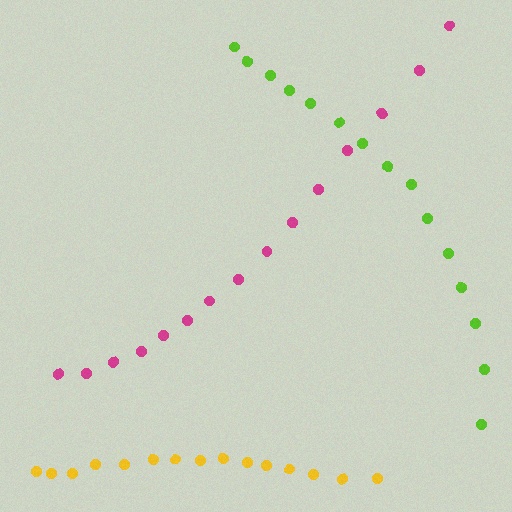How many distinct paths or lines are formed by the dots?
There are 3 distinct paths.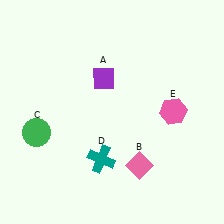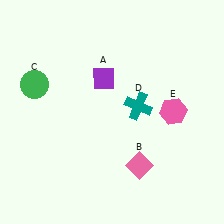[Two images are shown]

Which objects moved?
The objects that moved are: the green circle (C), the teal cross (D).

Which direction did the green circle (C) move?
The green circle (C) moved up.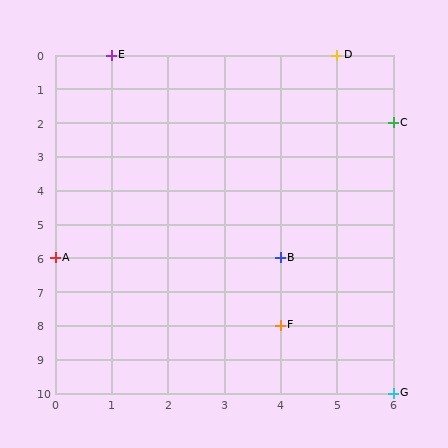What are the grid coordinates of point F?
Point F is at grid coordinates (4, 8).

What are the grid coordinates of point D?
Point D is at grid coordinates (5, 0).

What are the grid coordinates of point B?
Point B is at grid coordinates (4, 6).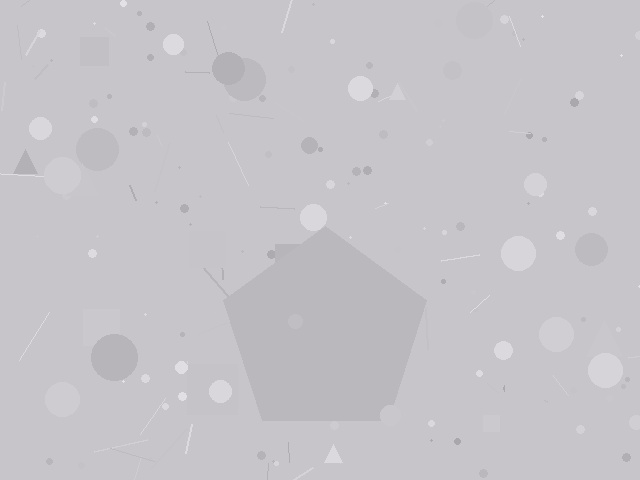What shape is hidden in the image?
A pentagon is hidden in the image.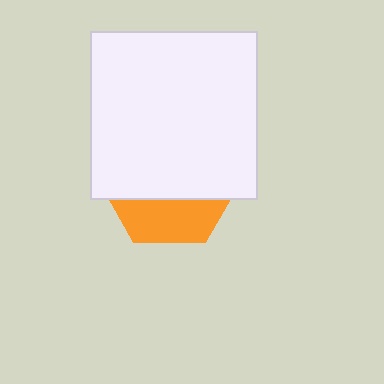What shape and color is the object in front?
The object in front is a white square.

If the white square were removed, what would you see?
You would see the complete orange hexagon.